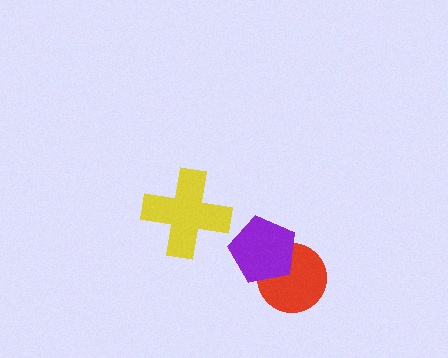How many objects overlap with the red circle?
1 object overlaps with the red circle.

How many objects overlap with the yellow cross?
0 objects overlap with the yellow cross.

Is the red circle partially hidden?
Yes, it is partially covered by another shape.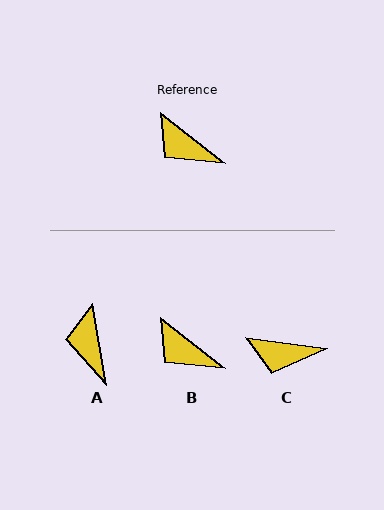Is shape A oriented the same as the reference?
No, it is off by about 43 degrees.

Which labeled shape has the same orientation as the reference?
B.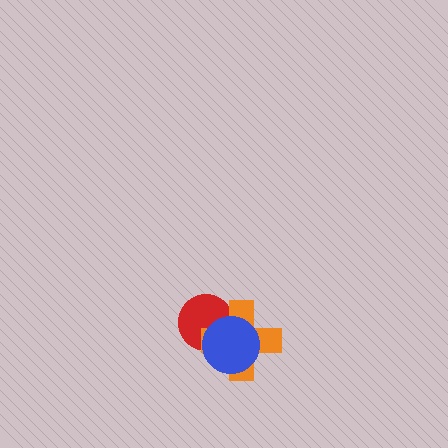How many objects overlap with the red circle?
2 objects overlap with the red circle.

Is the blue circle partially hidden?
No, no other shape covers it.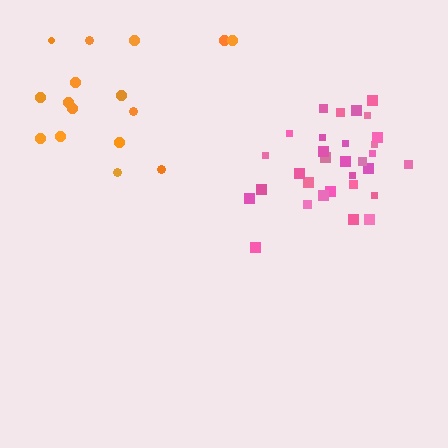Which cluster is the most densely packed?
Pink.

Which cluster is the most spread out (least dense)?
Orange.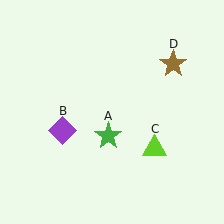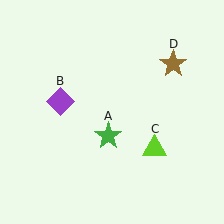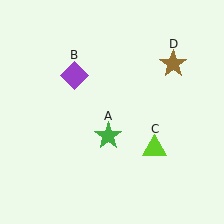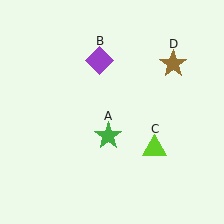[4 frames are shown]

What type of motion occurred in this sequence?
The purple diamond (object B) rotated clockwise around the center of the scene.